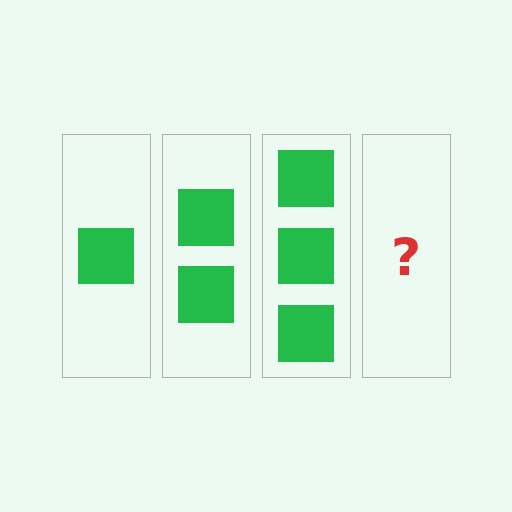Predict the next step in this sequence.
The next step is 4 squares.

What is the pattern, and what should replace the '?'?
The pattern is that each step adds one more square. The '?' should be 4 squares.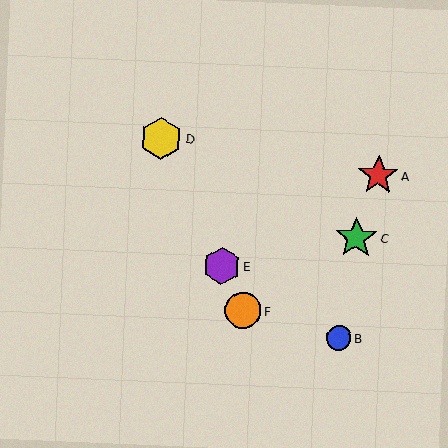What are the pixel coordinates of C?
Object C is at (356, 238).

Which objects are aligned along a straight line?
Objects D, E, F are aligned along a straight line.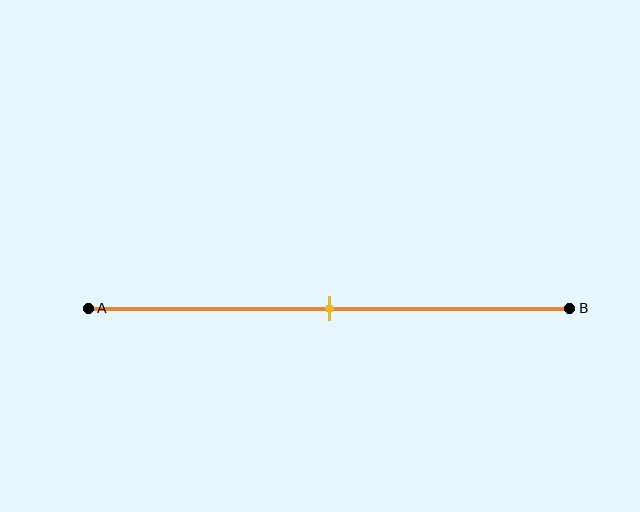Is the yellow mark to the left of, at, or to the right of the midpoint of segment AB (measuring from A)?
The yellow mark is approximately at the midpoint of segment AB.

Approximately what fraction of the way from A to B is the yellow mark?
The yellow mark is approximately 50% of the way from A to B.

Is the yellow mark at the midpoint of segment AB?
Yes, the mark is approximately at the midpoint.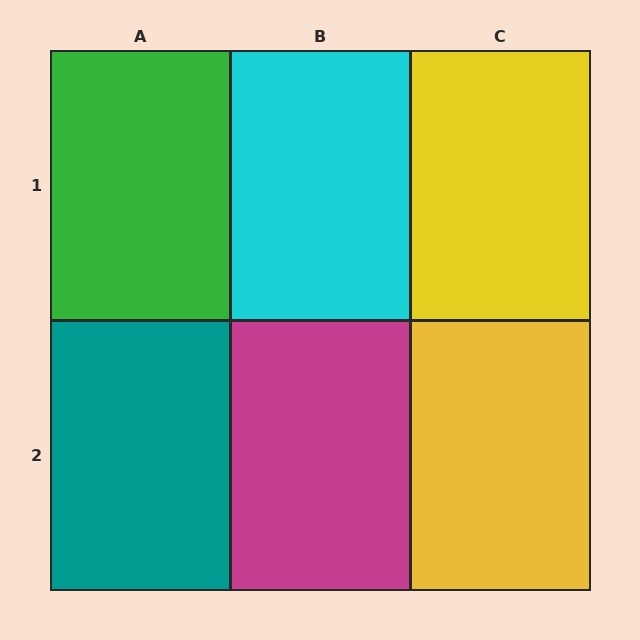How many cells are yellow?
2 cells are yellow.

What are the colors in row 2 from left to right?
Teal, magenta, yellow.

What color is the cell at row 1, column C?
Yellow.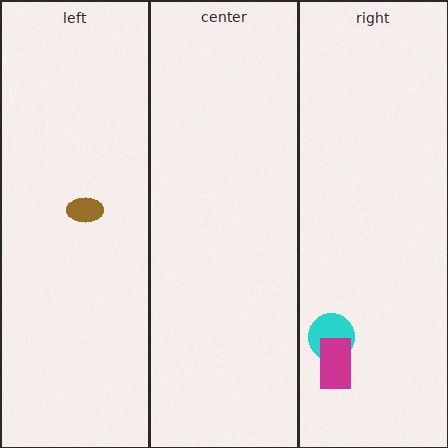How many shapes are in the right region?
2.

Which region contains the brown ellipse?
The left region.